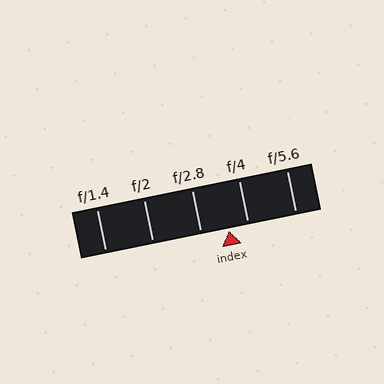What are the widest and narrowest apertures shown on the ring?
The widest aperture shown is f/1.4 and the narrowest is f/5.6.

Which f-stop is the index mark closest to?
The index mark is closest to f/4.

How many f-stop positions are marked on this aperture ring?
There are 5 f-stop positions marked.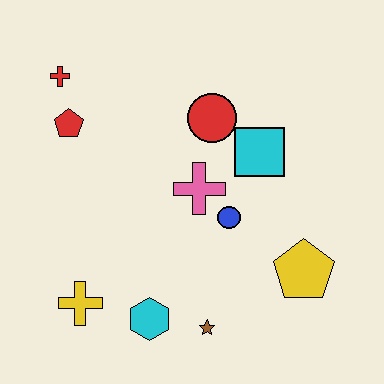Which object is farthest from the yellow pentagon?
The red cross is farthest from the yellow pentagon.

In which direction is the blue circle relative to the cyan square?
The blue circle is below the cyan square.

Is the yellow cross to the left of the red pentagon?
No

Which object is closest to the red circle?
The cyan square is closest to the red circle.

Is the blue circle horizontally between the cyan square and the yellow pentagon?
No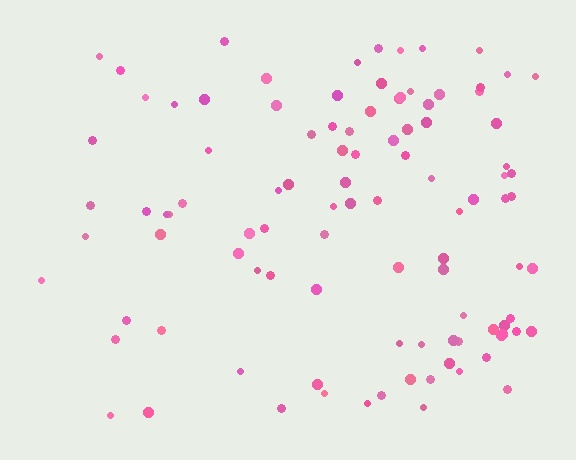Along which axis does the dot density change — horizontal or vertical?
Horizontal.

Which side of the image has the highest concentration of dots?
The right.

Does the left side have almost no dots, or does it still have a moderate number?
Still a moderate number, just noticeably fewer than the right.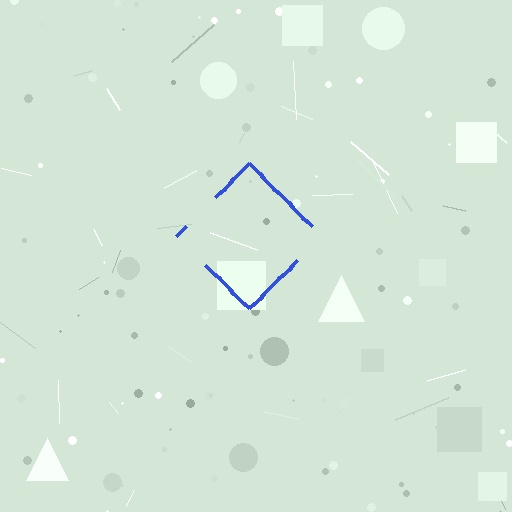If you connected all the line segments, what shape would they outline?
They would outline a diamond.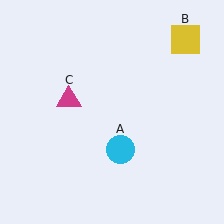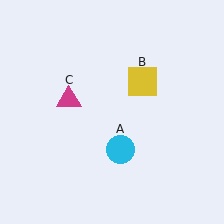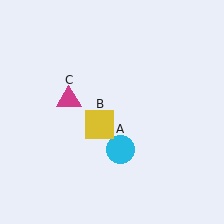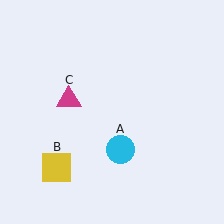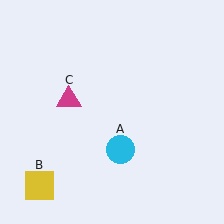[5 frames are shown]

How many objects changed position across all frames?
1 object changed position: yellow square (object B).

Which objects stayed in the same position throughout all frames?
Cyan circle (object A) and magenta triangle (object C) remained stationary.